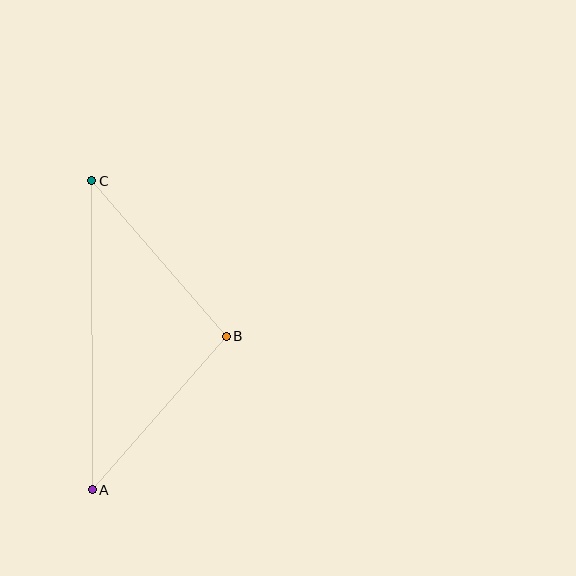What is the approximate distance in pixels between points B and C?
The distance between B and C is approximately 206 pixels.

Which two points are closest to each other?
Points A and B are closest to each other.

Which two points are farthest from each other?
Points A and C are farthest from each other.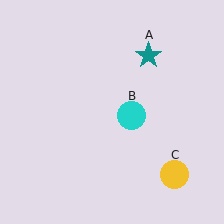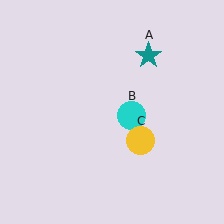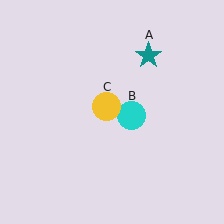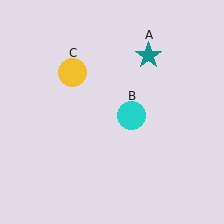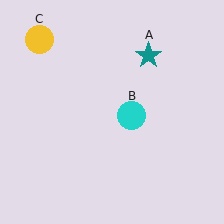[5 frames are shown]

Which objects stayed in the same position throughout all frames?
Teal star (object A) and cyan circle (object B) remained stationary.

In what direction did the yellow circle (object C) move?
The yellow circle (object C) moved up and to the left.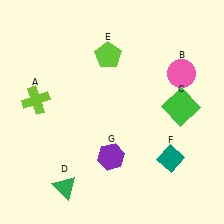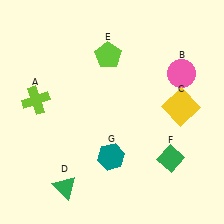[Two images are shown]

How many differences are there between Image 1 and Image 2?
There are 3 differences between the two images.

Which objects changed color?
C changed from green to yellow. F changed from teal to green. G changed from purple to teal.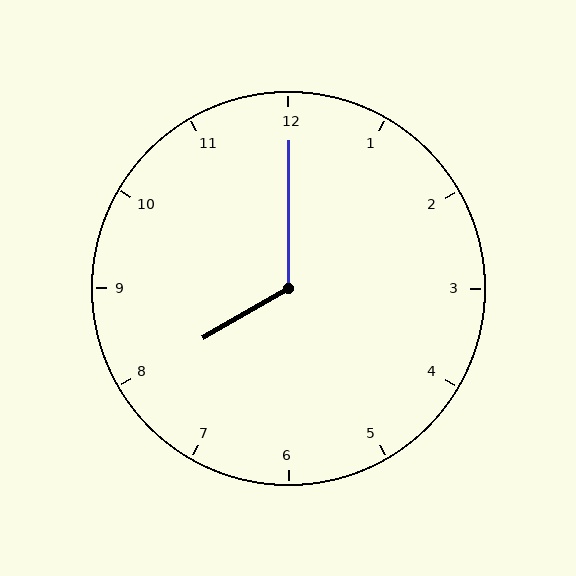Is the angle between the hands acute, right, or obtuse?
It is obtuse.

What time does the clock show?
8:00.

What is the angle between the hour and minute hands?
Approximately 120 degrees.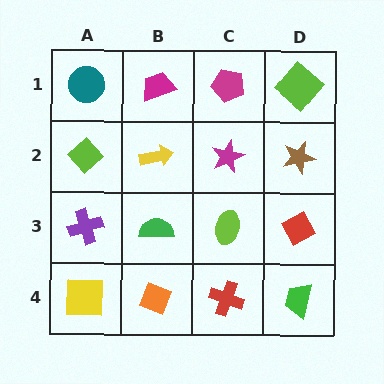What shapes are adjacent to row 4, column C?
A lime ellipse (row 3, column C), an orange diamond (row 4, column B), a green trapezoid (row 4, column D).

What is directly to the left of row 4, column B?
A yellow square.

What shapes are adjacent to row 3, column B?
A yellow arrow (row 2, column B), an orange diamond (row 4, column B), a purple cross (row 3, column A), a lime ellipse (row 3, column C).